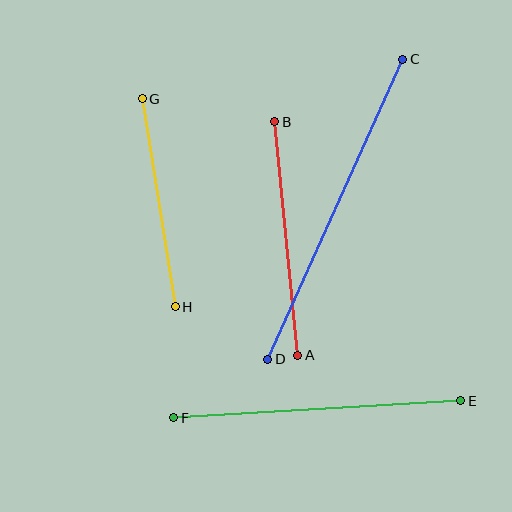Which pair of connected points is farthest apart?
Points C and D are farthest apart.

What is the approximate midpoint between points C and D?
The midpoint is at approximately (335, 209) pixels.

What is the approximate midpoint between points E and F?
The midpoint is at approximately (317, 409) pixels.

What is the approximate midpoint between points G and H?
The midpoint is at approximately (159, 203) pixels.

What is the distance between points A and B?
The distance is approximately 235 pixels.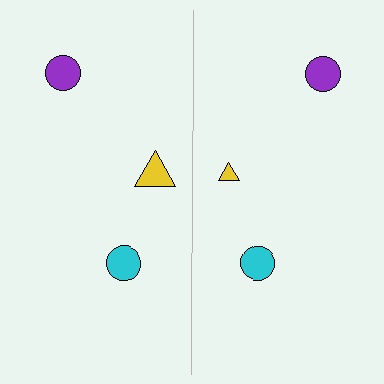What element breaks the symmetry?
The yellow triangle on the right side has a different size than its mirror counterpart.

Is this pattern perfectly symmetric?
No, the pattern is not perfectly symmetric. The yellow triangle on the right side has a different size than its mirror counterpart.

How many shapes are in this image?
There are 6 shapes in this image.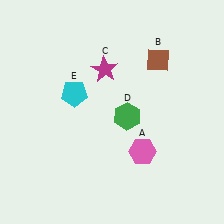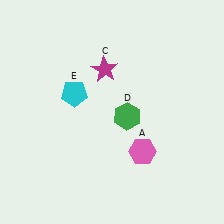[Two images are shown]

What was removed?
The brown diamond (B) was removed in Image 2.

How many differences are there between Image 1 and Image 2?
There is 1 difference between the two images.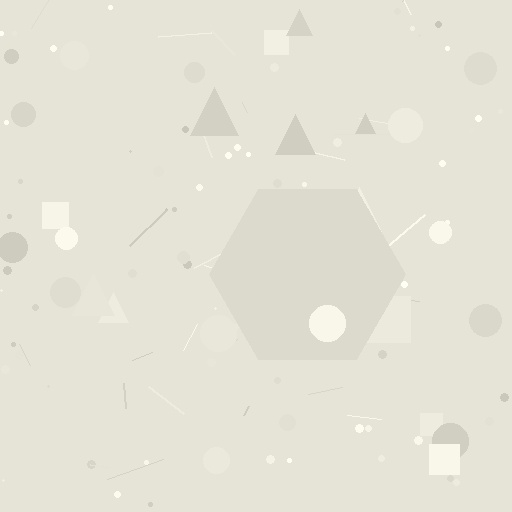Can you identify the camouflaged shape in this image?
The camouflaged shape is a hexagon.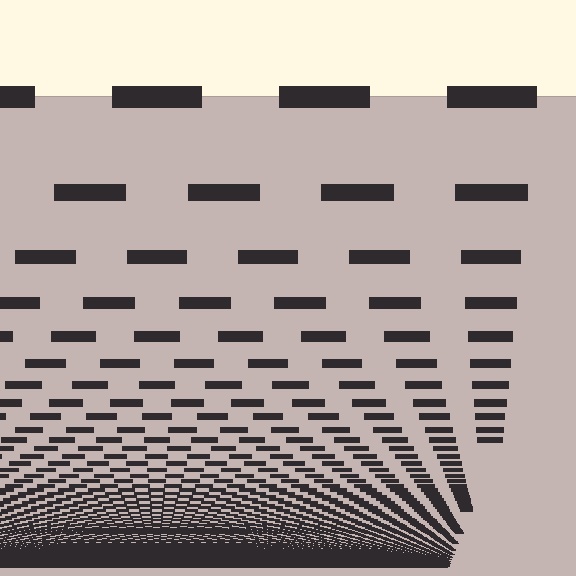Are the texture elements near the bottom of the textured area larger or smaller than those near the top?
Smaller. The gradient is inverted — elements near the bottom are smaller and denser.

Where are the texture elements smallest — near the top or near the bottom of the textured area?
Near the bottom.